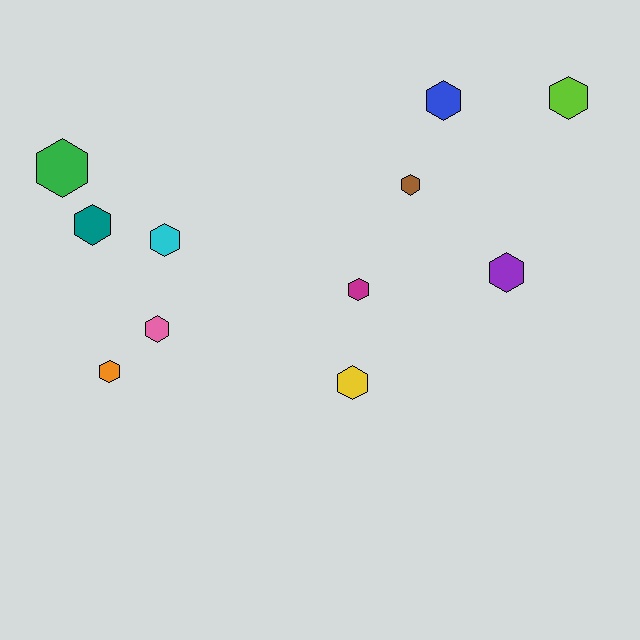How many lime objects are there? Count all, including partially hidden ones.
There is 1 lime object.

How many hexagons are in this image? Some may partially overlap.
There are 11 hexagons.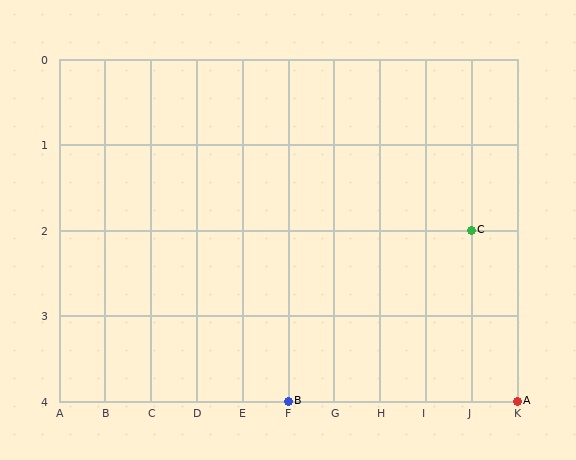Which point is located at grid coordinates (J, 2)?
Point C is at (J, 2).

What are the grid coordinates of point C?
Point C is at grid coordinates (J, 2).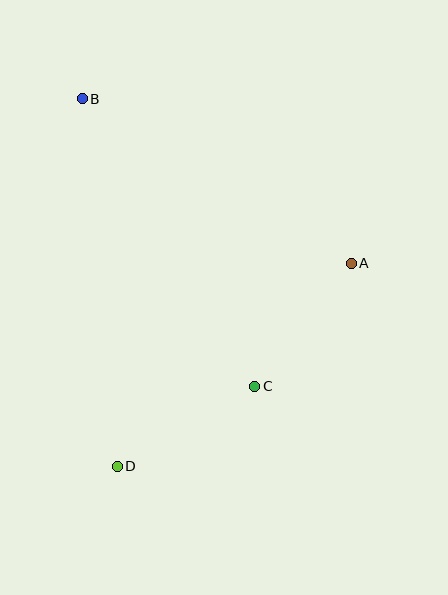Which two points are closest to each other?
Points A and C are closest to each other.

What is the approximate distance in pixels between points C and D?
The distance between C and D is approximately 159 pixels.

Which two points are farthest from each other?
Points B and D are farthest from each other.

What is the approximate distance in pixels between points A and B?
The distance between A and B is approximately 315 pixels.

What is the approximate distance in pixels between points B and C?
The distance between B and C is approximately 335 pixels.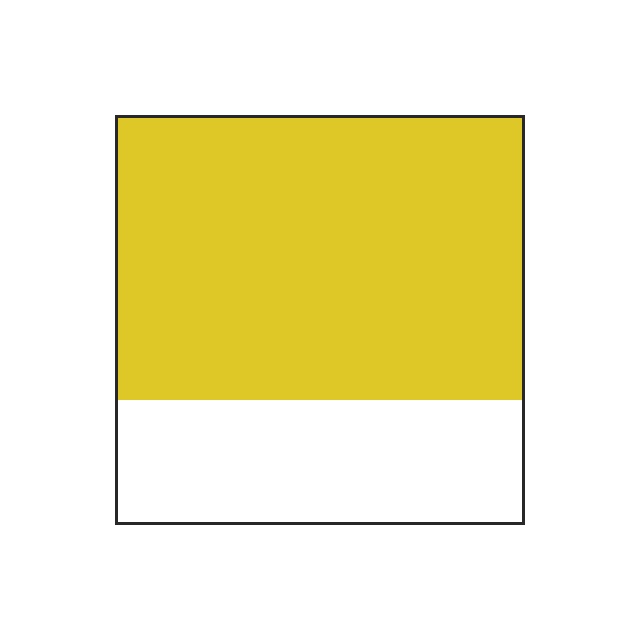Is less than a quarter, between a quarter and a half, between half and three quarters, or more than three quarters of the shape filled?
Between half and three quarters.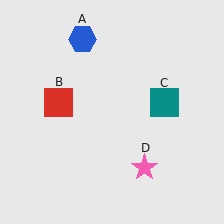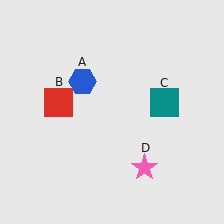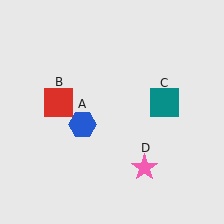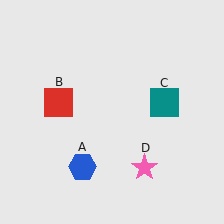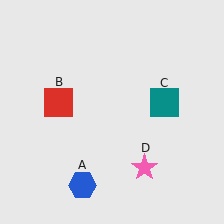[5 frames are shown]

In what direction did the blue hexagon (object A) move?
The blue hexagon (object A) moved down.